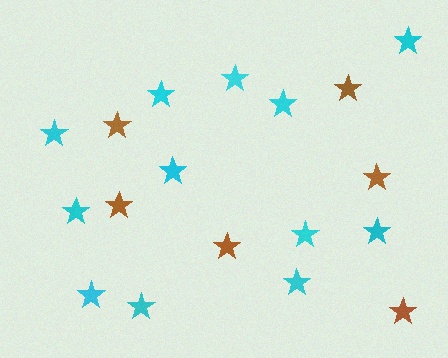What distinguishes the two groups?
There are 2 groups: one group of brown stars (6) and one group of cyan stars (12).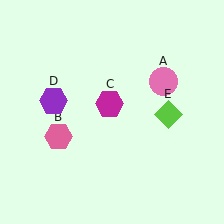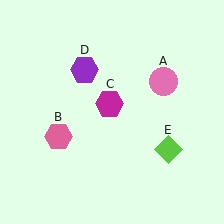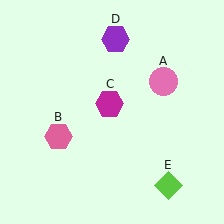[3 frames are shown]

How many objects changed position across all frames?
2 objects changed position: purple hexagon (object D), lime diamond (object E).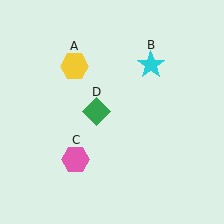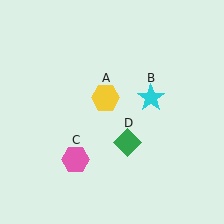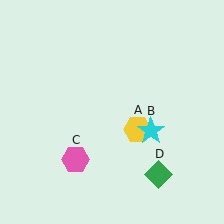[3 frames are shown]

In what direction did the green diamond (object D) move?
The green diamond (object D) moved down and to the right.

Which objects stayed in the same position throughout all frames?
Pink hexagon (object C) remained stationary.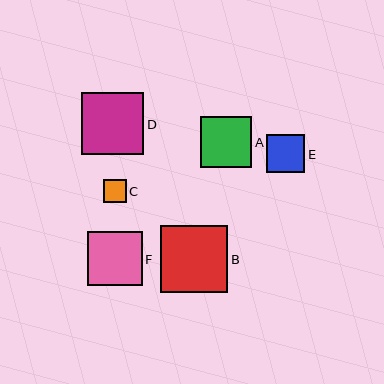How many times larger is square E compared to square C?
Square E is approximately 1.7 times the size of square C.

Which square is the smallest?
Square C is the smallest with a size of approximately 23 pixels.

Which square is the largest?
Square B is the largest with a size of approximately 67 pixels.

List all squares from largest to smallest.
From largest to smallest: B, D, F, A, E, C.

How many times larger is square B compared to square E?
Square B is approximately 1.7 times the size of square E.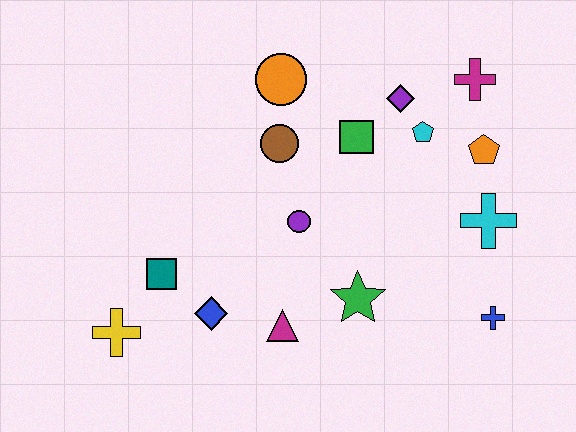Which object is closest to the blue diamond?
The teal square is closest to the blue diamond.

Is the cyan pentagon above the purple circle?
Yes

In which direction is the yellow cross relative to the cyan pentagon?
The yellow cross is to the left of the cyan pentagon.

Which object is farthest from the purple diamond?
The yellow cross is farthest from the purple diamond.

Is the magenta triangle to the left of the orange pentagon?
Yes